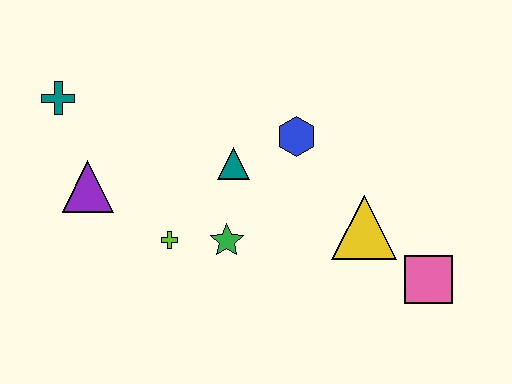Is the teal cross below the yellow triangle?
No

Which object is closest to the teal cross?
The purple triangle is closest to the teal cross.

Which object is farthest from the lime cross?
The pink square is farthest from the lime cross.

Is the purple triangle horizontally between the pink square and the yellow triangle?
No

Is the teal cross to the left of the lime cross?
Yes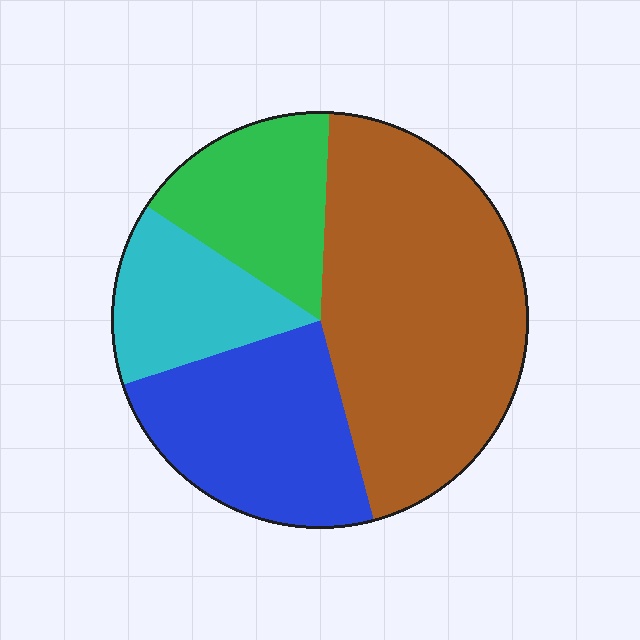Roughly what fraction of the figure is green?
Green takes up about one sixth (1/6) of the figure.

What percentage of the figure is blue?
Blue covers about 25% of the figure.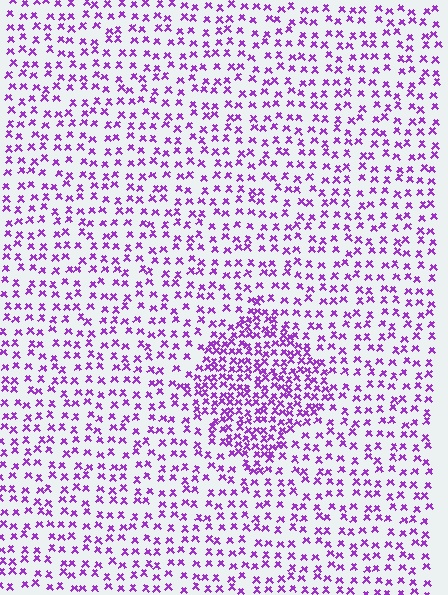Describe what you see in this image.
The image contains small purple elements arranged at two different densities. A diamond-shaped region is visible where the elements are more densely packed than the surrounding area.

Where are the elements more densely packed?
The elements are more densely packed inside the diamond boundary.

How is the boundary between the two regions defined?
The boundary is defined by a change in element density (approximately 2.1x ratio). All elements are the same color, size, and shape.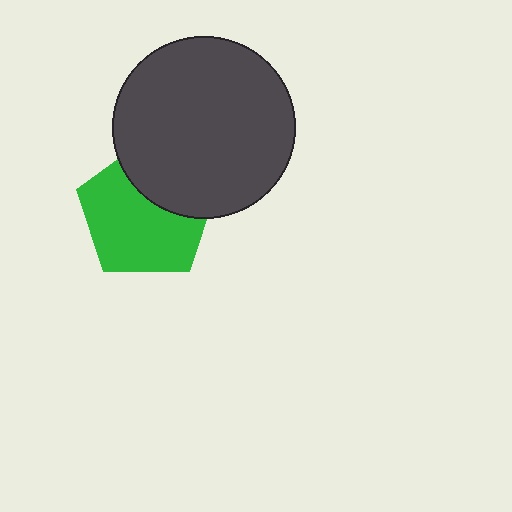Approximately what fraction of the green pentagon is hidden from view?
Roughly 34% of the green pentagon is hidden behind the dark gray circle.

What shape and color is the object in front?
The object in front is a dark gray circle.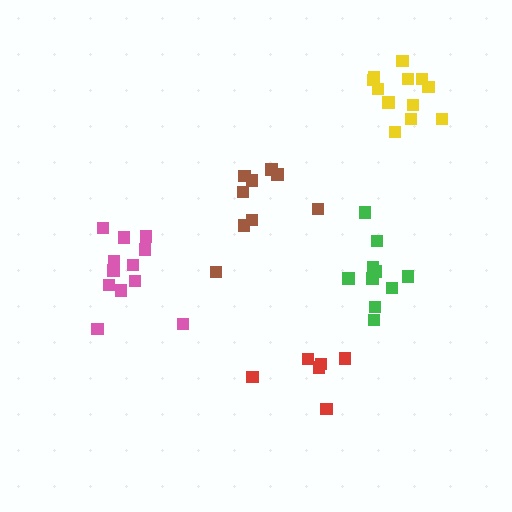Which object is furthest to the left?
The pink cluster is leftmost.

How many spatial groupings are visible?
There are 5 spatial groupings.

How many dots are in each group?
Group 1: 6 dots, Group 2: 10 dots, Group 3: 9 dots, Group 4: 12 dots, Group 5: 12 dots (49 total).